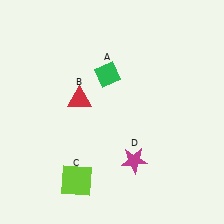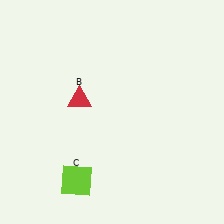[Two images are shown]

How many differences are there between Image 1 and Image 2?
There are 2 differences between the two images.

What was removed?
The green diamond (A), the magenta star (D) were removed in Image 2.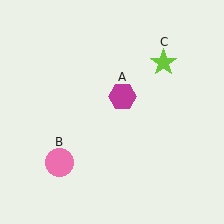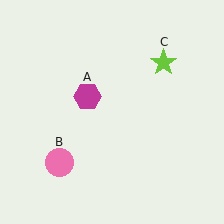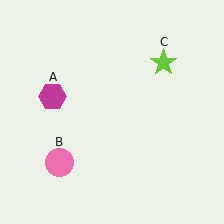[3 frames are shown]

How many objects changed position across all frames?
1 object changed position: magenta hexagon (object A).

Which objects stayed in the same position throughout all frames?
Pink circle (object B) and lime star (object C) remained stationary.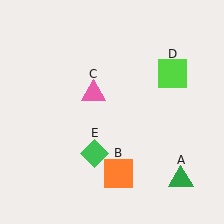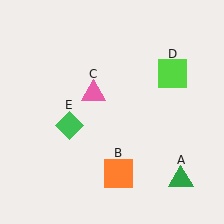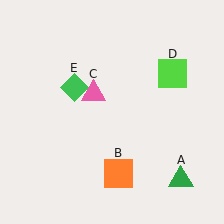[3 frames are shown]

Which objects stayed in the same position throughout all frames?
Green triangle (object A) and orange square (object B) and pink triangle (object C) and lime square (object D) remained stationary.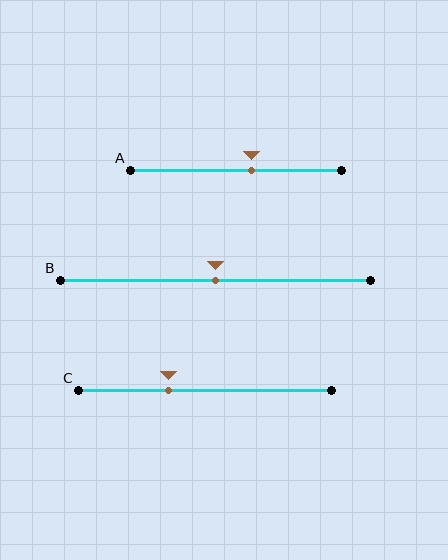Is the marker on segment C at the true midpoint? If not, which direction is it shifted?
No, the marker on segment C is shifted to the left by about 14% of the segment length.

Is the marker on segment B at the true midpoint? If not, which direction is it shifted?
Yes, the marker on segment B is at the true midpoint.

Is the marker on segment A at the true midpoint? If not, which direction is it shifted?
No, the marker on segment A is shifted to the right by about 7% of the segment length.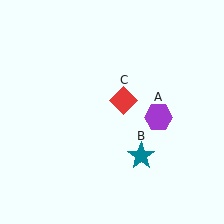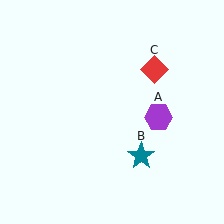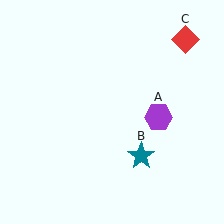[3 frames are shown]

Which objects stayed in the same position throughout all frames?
Purple hexagon (object A) and teal star (object B) remained stationary.